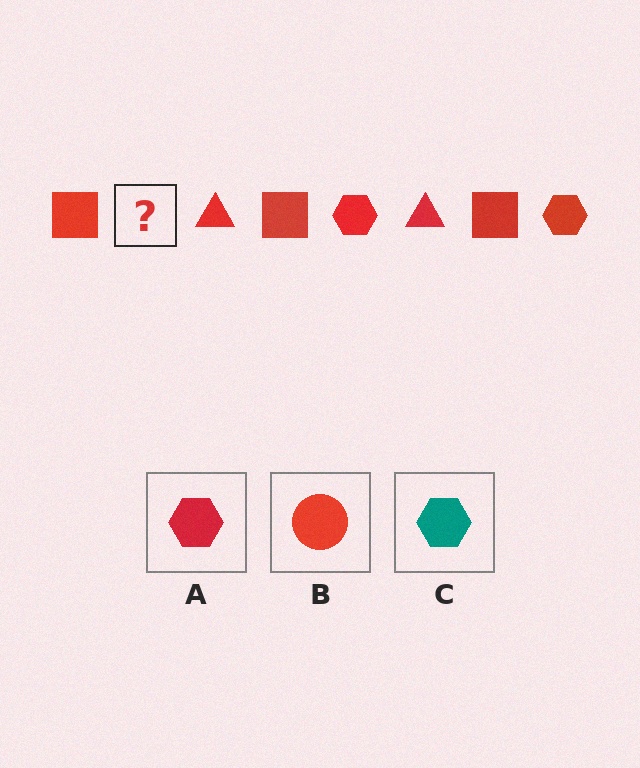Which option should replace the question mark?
Option A.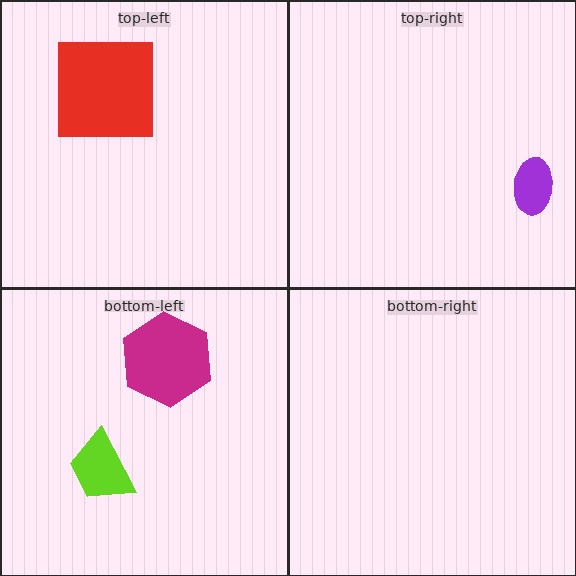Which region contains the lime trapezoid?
The bottom-left region.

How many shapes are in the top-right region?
1.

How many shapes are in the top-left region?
1.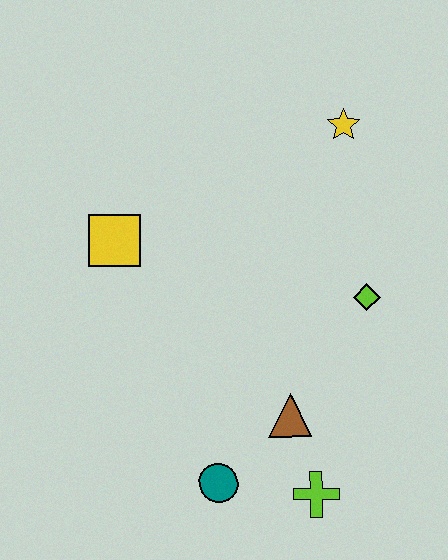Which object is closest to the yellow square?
The brown triangle is closest to the yellow square.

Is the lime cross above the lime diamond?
No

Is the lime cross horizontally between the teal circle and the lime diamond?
Yes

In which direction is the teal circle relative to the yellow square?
The teal circle is below the yellow square.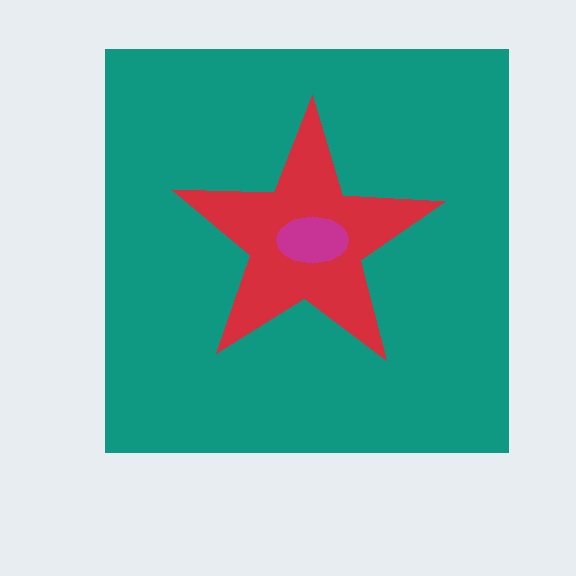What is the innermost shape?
The magenta ellipse.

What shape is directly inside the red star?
The magenta ellipse.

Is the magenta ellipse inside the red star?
Yes.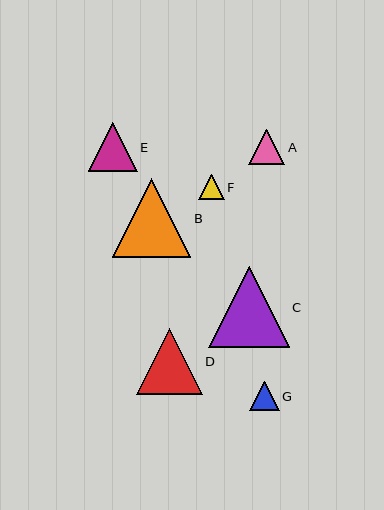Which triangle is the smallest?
Triangle F is the smallest with a size of approximately 25 pixels.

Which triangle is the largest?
Triangle C is the largest with a size of approximately 81 pixels.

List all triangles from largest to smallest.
From largest to smallest: C, B, D, E, A, G, F.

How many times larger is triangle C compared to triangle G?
Triangle C is approximately 2.7 times the size of triangle G.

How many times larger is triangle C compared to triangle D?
Triangle C is approximately 1.2 times the size of triangle D.